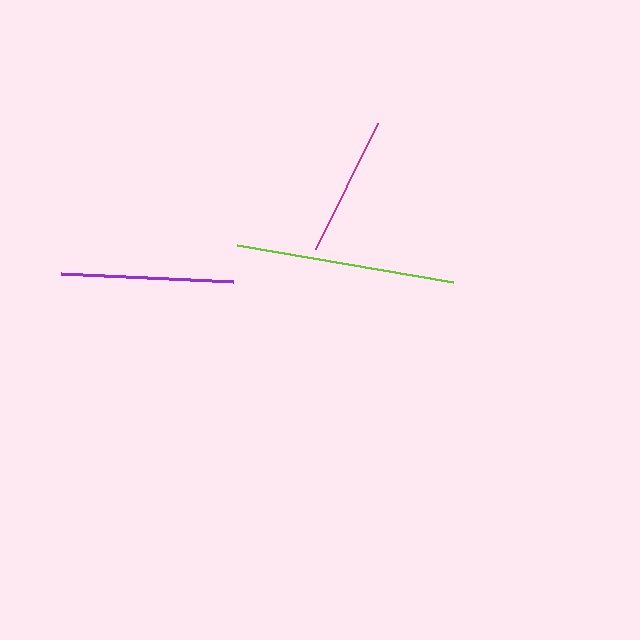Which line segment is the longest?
The lime line is the longest at approximately 220 pixels.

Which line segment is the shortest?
The magenta line is the shortest at approximately 141 pixels.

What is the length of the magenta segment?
The magenta segment is approximately 141 pixels long.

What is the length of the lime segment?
The lime segment is approximately 220 pixels long.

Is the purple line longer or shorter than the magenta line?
The purple line is longer than the magenta line.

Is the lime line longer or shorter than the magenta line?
The lime line is longer than the magenta line.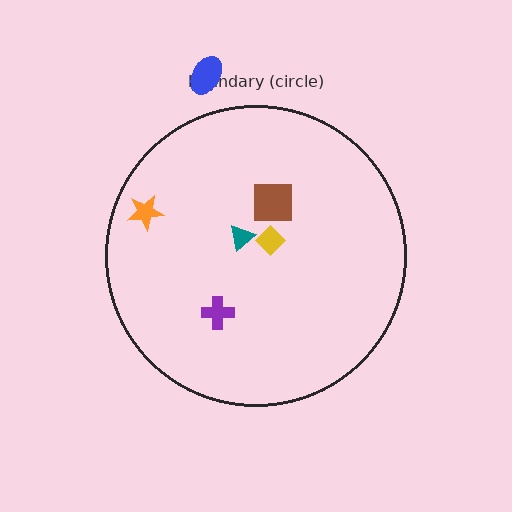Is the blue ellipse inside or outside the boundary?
Outside.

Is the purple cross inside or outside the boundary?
Inside.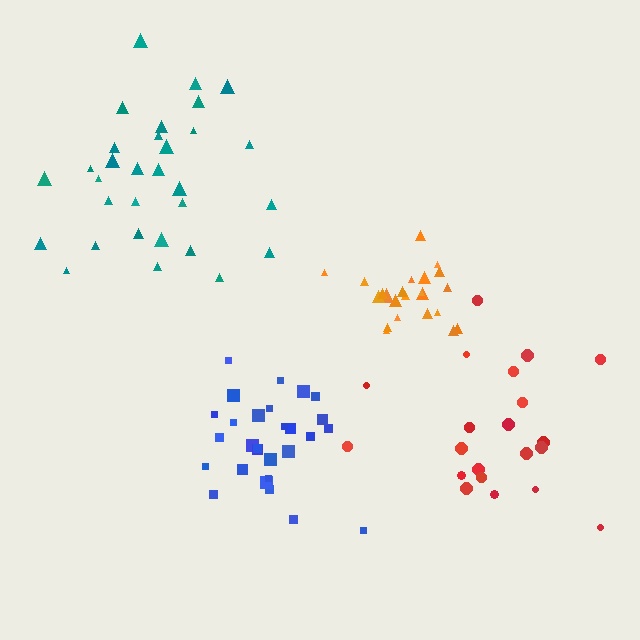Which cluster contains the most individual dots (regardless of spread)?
Teal (31).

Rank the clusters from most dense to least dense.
orange, blue, teal, red.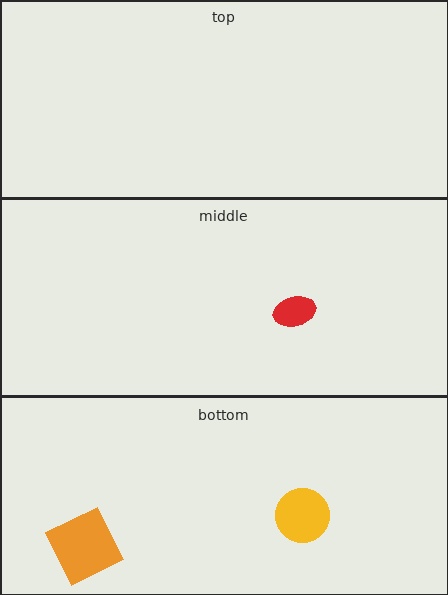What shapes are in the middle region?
The red ellipse.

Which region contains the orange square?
The bottom region.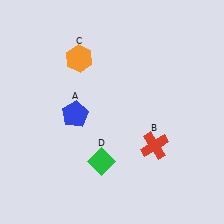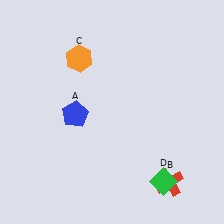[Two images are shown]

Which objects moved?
The objects that moved are: the red cross (B), the green diamond (D).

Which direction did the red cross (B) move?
The red cross (B) moved down.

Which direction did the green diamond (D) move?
The green diamond (D) moved right.